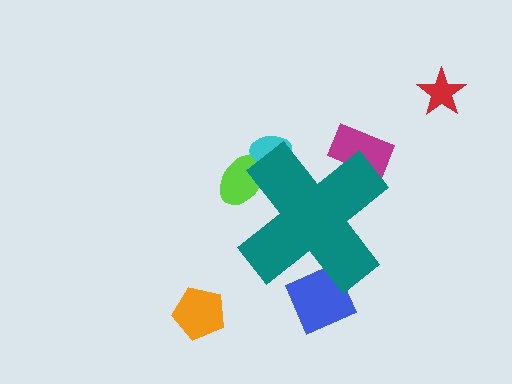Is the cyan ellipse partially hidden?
Yes, the cyan ellipse is partially hidden behind the teal cross.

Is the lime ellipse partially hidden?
Yes, the lime ellipse is partially hidden behind the teal cross.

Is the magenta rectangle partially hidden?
Yes, the magenta rectangle is partially hidden behind the teal cross.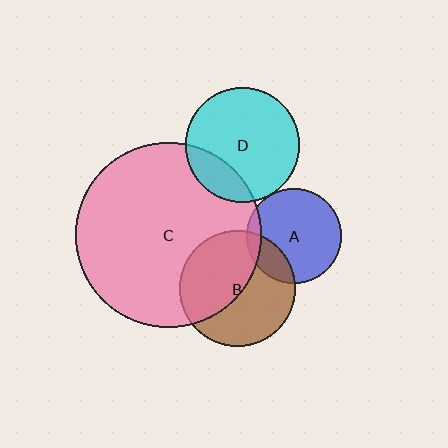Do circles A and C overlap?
Yes.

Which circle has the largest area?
Circle C (pink).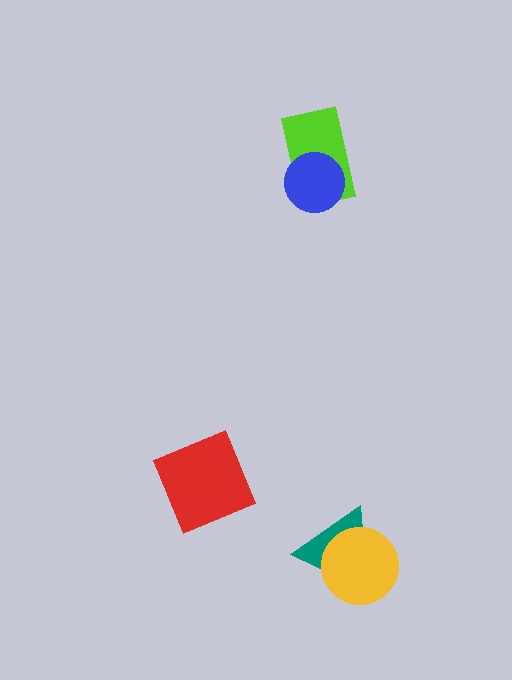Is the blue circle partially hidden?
No, no other shape covers it.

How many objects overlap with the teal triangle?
1 object overlaps with the teal triangle.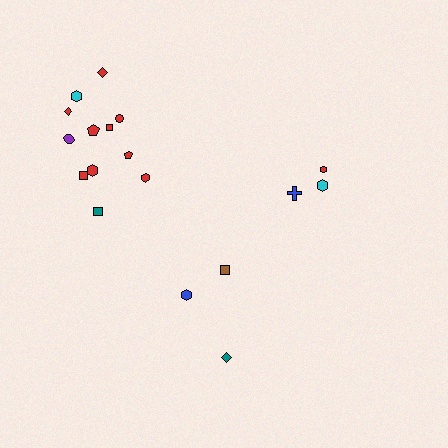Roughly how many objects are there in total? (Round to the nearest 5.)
Roughly 20 objects in total.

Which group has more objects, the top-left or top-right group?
The top-left group.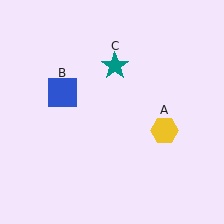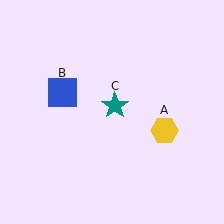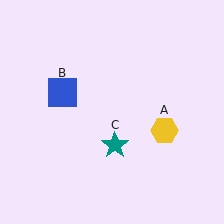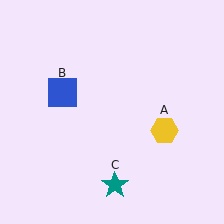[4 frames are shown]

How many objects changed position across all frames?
1 object changed position: teal star (object C).